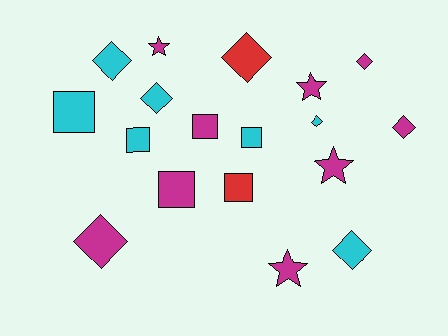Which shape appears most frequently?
Diamond, with 8 objects.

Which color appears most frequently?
Magenta, with 9 objects.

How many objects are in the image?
There are 18 objects.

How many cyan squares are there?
There are 3 cyan squares.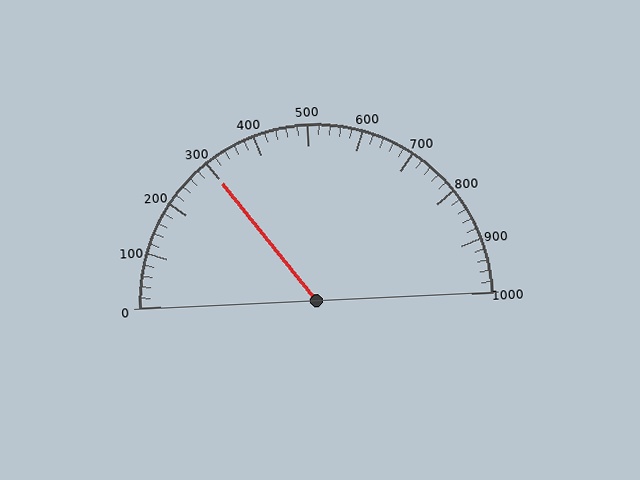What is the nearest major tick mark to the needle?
The nearest major tick mark is 300.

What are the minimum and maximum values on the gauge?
The gauge ranges from 0 to 1000.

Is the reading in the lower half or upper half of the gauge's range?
The reading is in the lower half of the range (0 to 1000).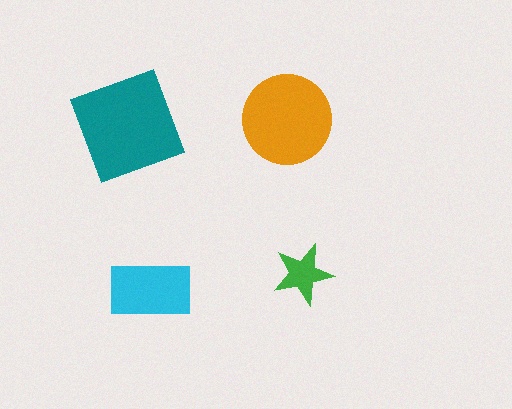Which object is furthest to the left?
The teal diamond is leftmost.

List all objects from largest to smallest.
The teal diamond, the orange circle, the cyan rectangle, the green star.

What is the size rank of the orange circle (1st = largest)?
2nd.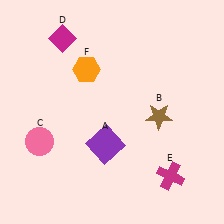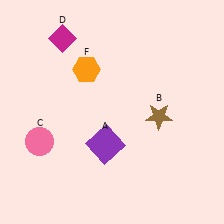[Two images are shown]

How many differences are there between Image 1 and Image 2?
There is 1 difference between the two images.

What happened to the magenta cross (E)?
The magenta cross (E) was removed in Image 2. It was in the bottom-right area of Image 1.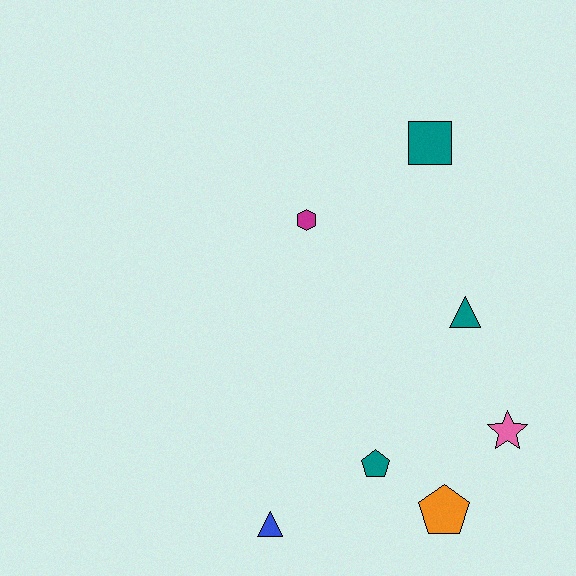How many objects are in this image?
There are 7 objects.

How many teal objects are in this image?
There are 3 teal objects.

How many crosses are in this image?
There are no crosses.